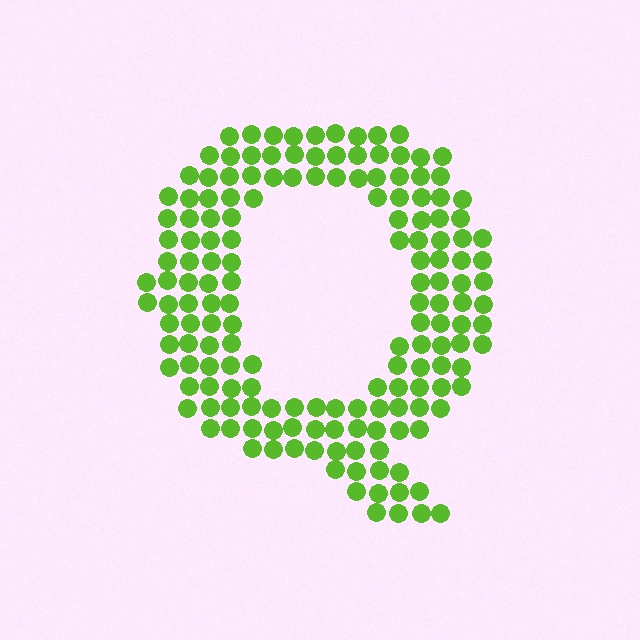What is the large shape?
The large shape is the letter Q.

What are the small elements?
The small elements are circles.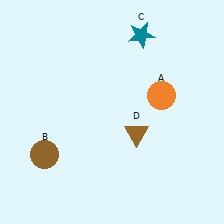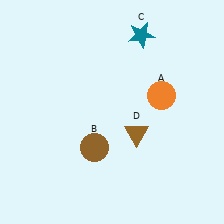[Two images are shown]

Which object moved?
The brown circle (B) moved right.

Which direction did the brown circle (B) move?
The brown circle (B) moved right.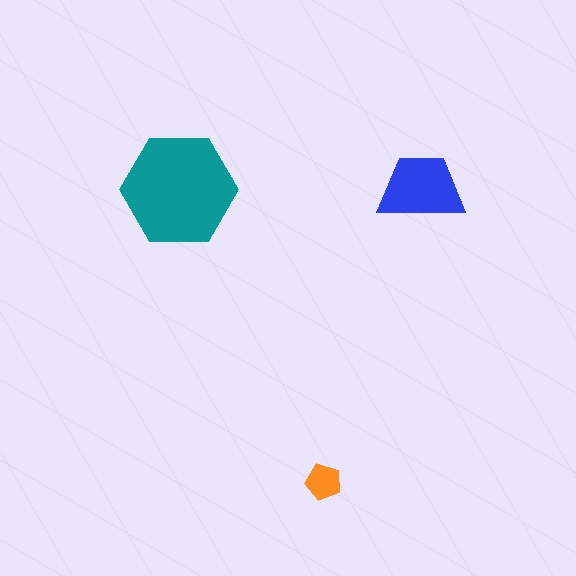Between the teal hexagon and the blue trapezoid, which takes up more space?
The teal hexagon.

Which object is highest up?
The blue trapezoid is topmost.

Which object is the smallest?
The orange pentagon.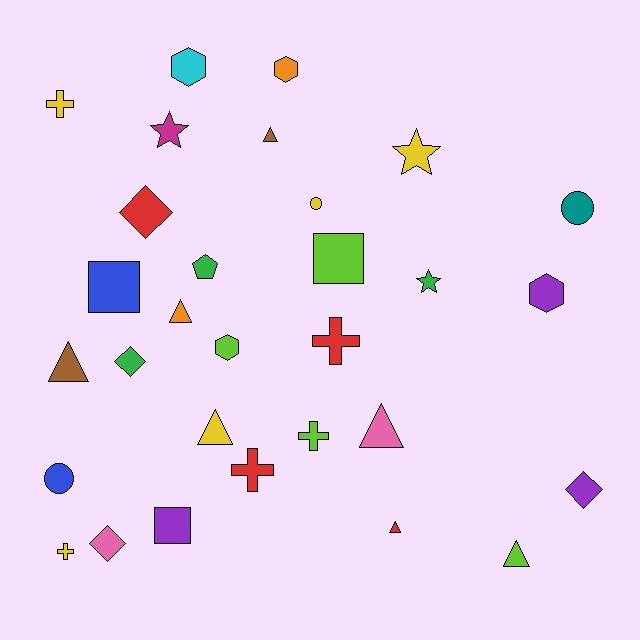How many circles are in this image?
There are 3 circles.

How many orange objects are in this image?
There are 2 orange objects.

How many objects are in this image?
There are 30 objects.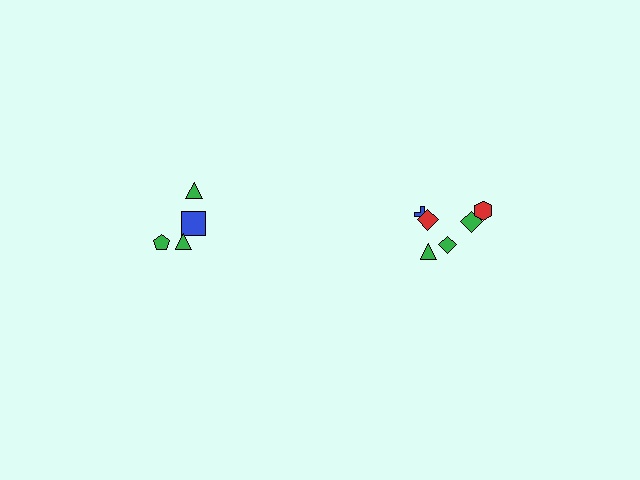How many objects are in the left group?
There are 4 objects.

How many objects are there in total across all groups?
There are 10 objects.